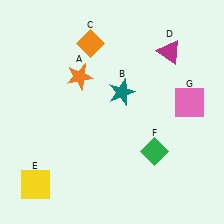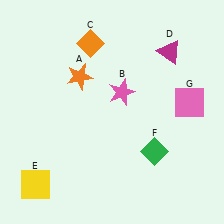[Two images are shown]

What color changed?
The star (B) changed from teal in Image 1 to pink in Image 2.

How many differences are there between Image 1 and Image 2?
There is 1 difference between the two images.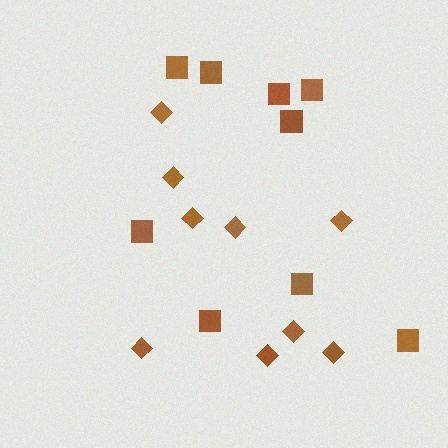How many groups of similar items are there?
There are 2 groups: one group of diamonds (9) and one group of squares (9).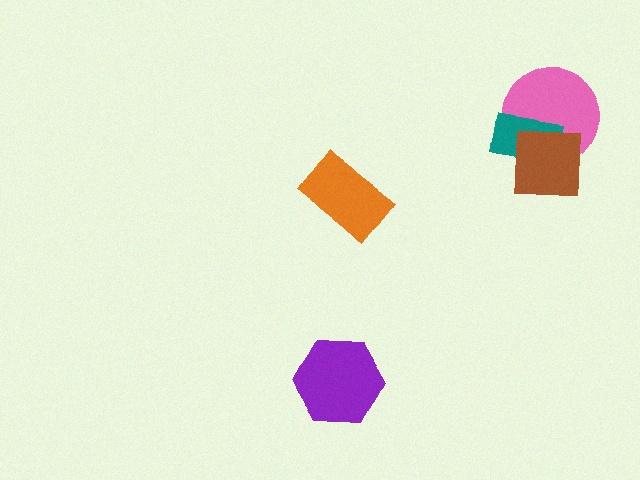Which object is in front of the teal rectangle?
The brown square is in front of the teal rectangle.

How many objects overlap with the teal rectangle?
2 objects overlap with the teal rectangle.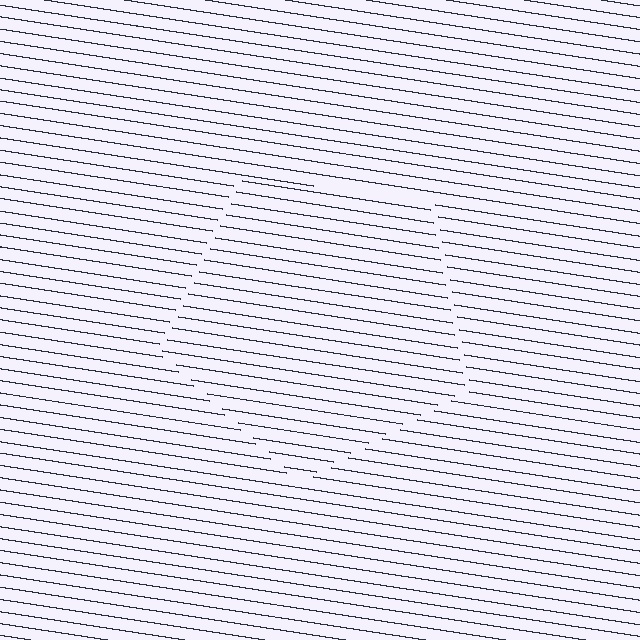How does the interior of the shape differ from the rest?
The interior of the shape contains the same grating, shifted by half a period — the contour is defined by the phase discontinuity where line-ends from the inner and outer gratings abut.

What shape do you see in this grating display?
An illusory pentagon. The interior of the shape contains the same grating, shifted by half a period — the contour is defined by the phase discontinuity where line-ends from the inner and outer gratings abut.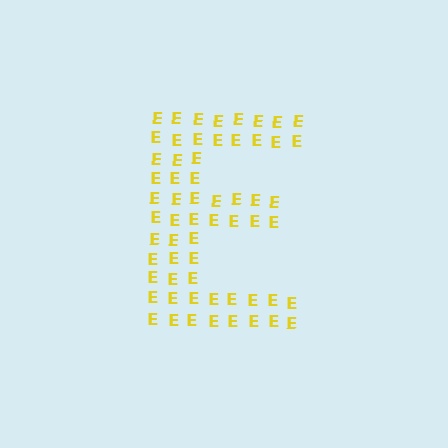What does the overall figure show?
The overall figure shows the letter E.